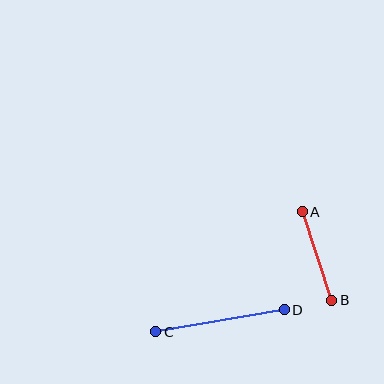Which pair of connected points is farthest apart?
Points C and D are farthest apart.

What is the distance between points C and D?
The distance is approximately 130 pixels.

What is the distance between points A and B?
The distance is approximately 93 pixels.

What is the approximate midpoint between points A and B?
The midpoint is at approximately (317, 256) pixels.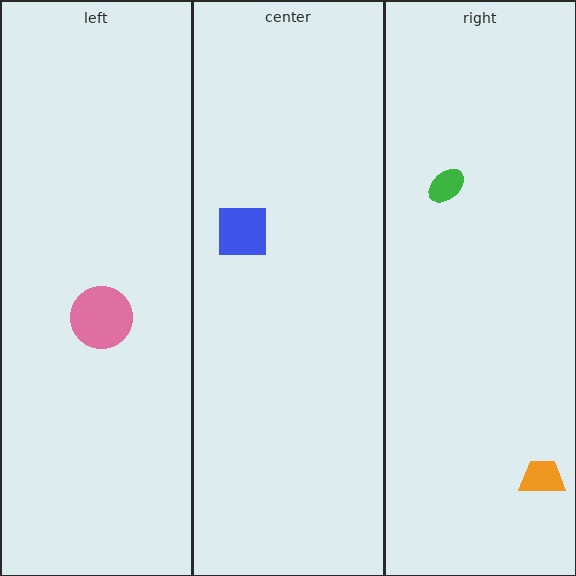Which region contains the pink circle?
The left region.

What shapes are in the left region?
The pink circle.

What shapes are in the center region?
The blue square.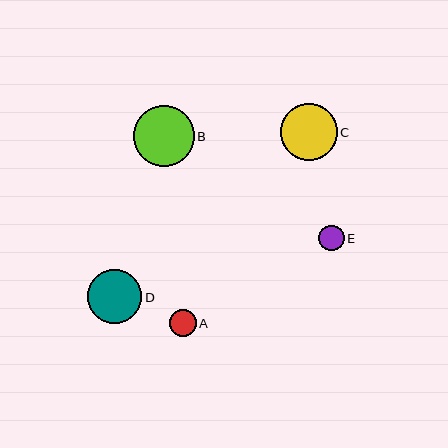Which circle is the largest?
Circle B is the largest with a size of approximately 61 pixels.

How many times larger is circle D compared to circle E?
Circle D is approximately 2.1 times the size of circle E.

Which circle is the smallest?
Circle E is the smallest with a size of approximately 26 pixels.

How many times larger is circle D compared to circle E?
Circle D is approximately 2.1 times the size of circle E.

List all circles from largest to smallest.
From largest to smallest: B, C, D, A, E.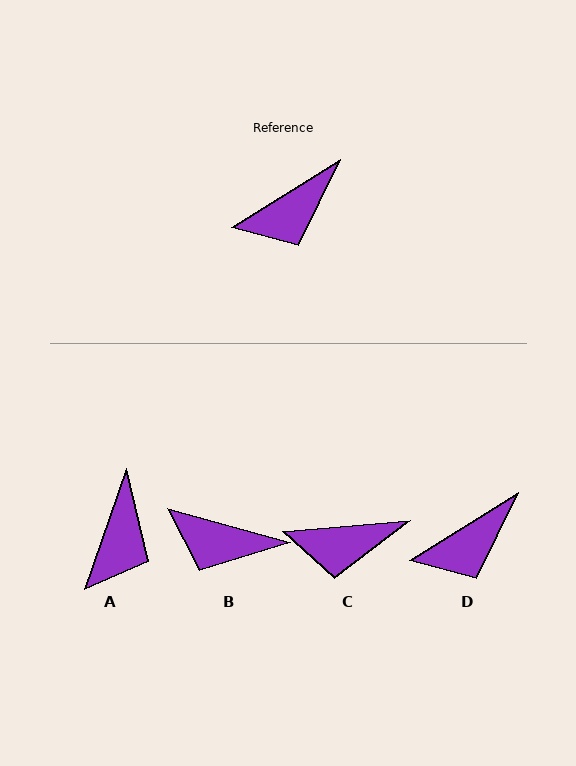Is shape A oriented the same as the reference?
No, it is off by about 39 degrees.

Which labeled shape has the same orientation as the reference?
D.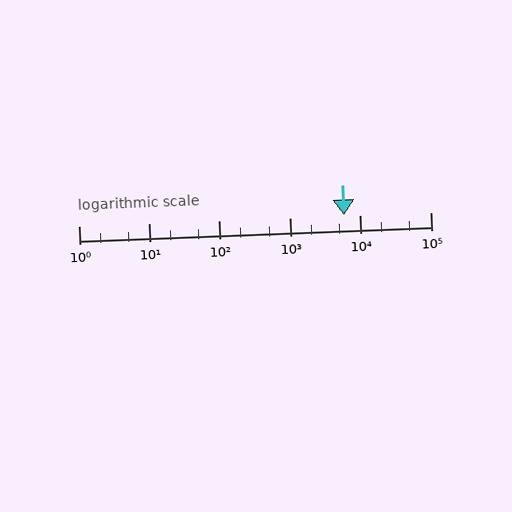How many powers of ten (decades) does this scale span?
The scale spans 5 decades, from 1 to 100000.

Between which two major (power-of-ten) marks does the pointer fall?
The pointer is between 1000 and 10000.